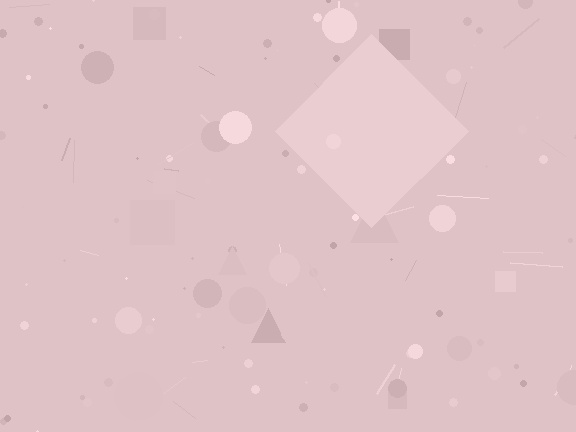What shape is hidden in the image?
A diamond is hidden in the image.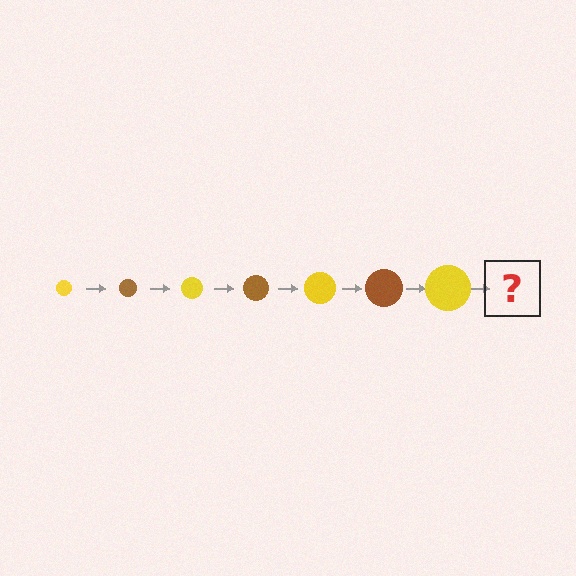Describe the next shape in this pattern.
It should be a brown circle, larger than the previous one.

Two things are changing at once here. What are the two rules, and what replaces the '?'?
The two rules are that the circle grows larger each step and the color cycles through yellow and brown. The '?' should be a brown circle, larger than the previous one.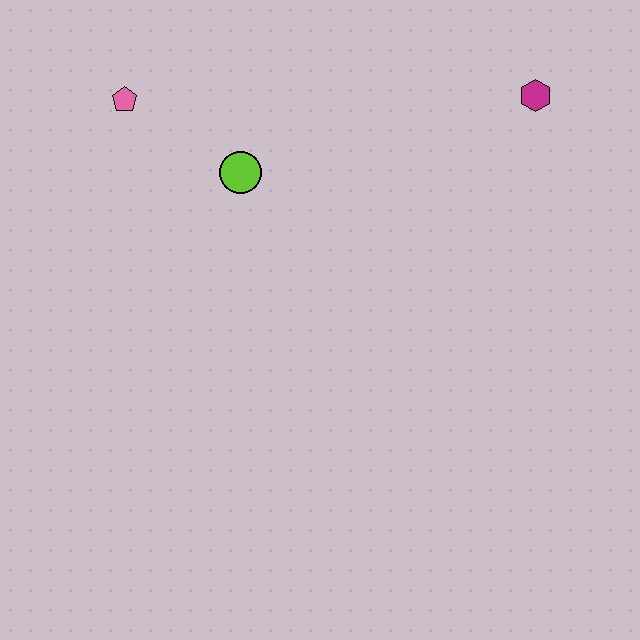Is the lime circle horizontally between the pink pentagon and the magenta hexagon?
Yes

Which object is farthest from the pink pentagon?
The magenta hexagon is farthest from the pink pentagon.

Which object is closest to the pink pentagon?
The lime circle is closest to the pink pentagon.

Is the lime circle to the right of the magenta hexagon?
No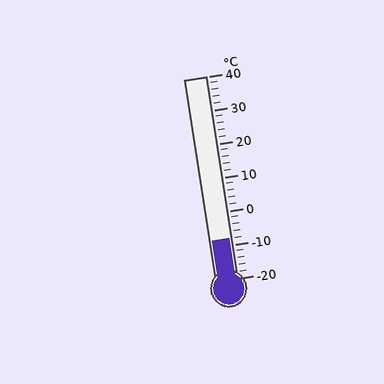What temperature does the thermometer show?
The thermometer shows approximately -8°C.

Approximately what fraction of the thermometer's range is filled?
The thermometer is filled to approximately 20% of its range.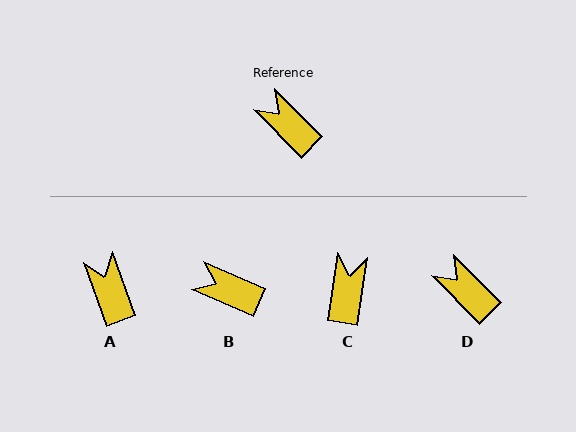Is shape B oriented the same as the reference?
No, it is off by about 22 degrees.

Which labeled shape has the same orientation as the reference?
D.